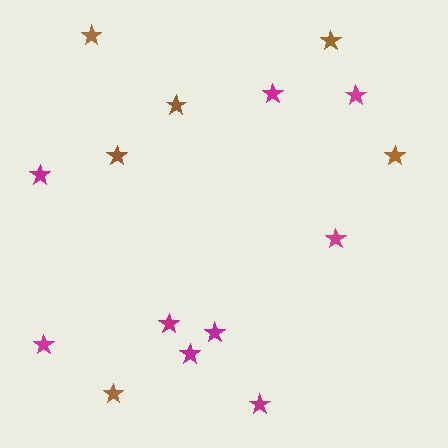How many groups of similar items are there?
There are 2 groups: one group of brown stars (6) and one group of magenta stars (9).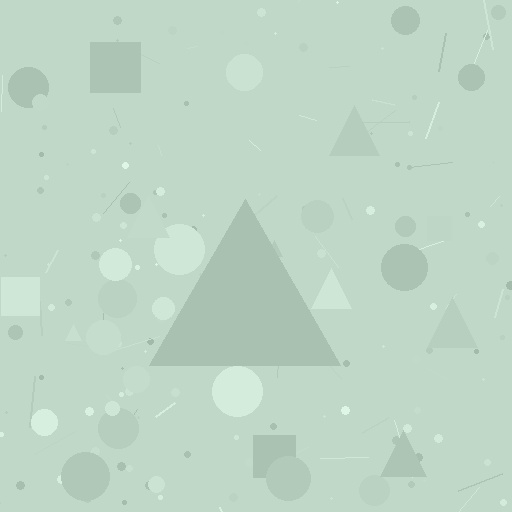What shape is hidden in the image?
A triangle is hidden in the image.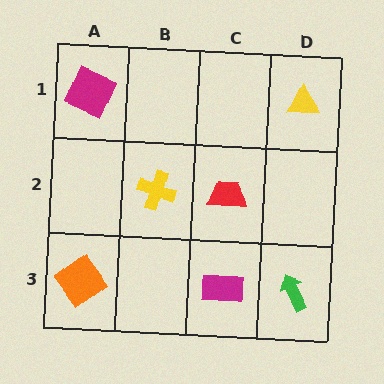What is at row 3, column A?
An orange diamond.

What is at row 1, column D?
A yellow triangle.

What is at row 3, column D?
A green arrow.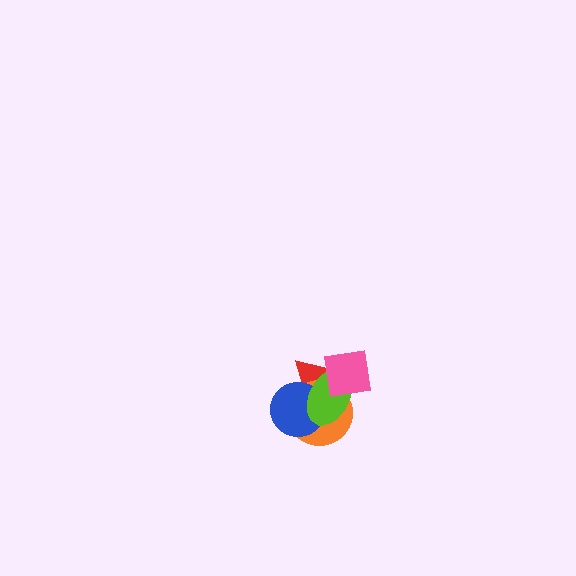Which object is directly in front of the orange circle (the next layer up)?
The blue circle is directly in front of the orange circle.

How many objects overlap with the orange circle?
4 objects overlap with the orange circle.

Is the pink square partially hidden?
No, no other shape covers it.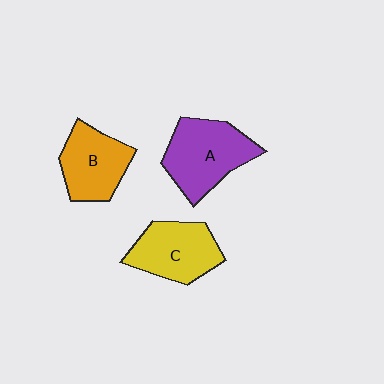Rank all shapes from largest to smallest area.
From largest to smallest: A (purple), C (yellow), B (orange).